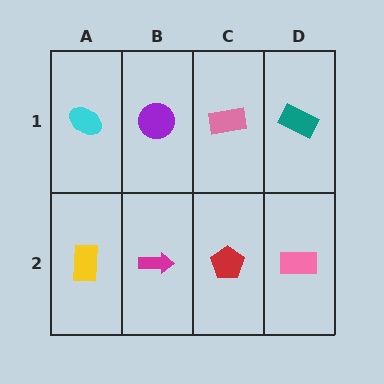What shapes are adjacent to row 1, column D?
A pink rectangle (row 2, column D), a pink rectangle (row 1, column C).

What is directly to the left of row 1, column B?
A cyan ellipse.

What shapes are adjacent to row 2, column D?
A teal rectangle (row 1, column D), a red pentagon (row 2, column C).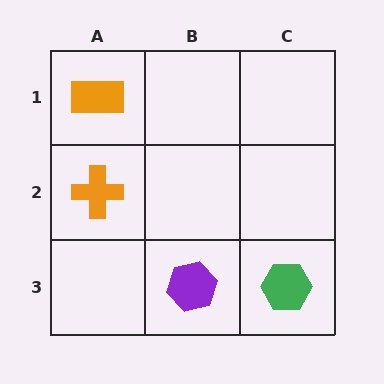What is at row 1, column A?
An orange rectangle.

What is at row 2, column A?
An orange cross.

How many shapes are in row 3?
2 shapes.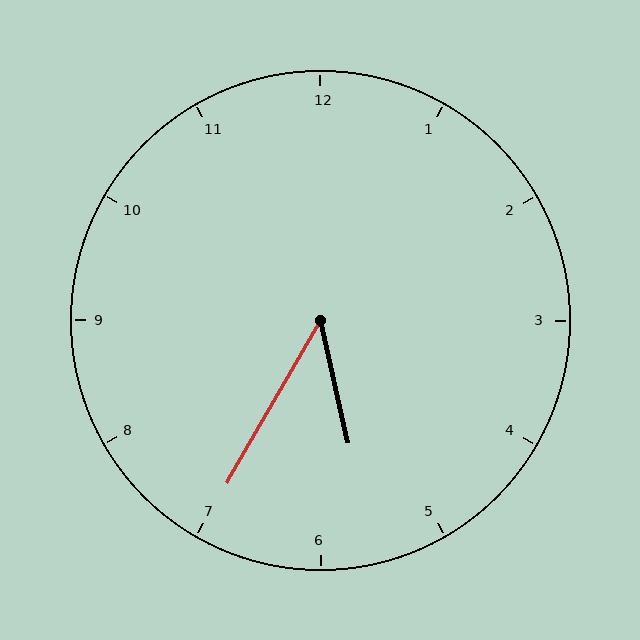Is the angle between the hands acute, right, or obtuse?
It is acute.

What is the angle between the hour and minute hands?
Approximately 42 degrees.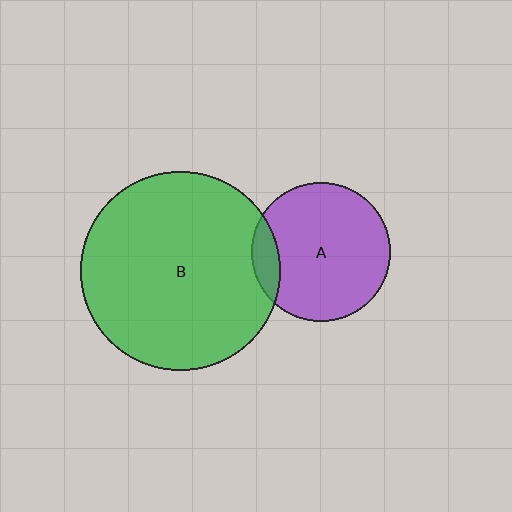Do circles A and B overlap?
Yes.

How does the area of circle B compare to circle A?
Approximately 2.1 times.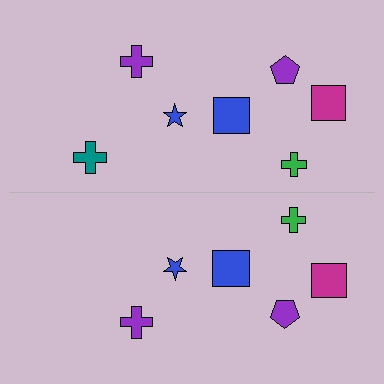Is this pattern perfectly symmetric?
No, the pattern is not perfectly symmetric. A teal cross is missing from the bottom side.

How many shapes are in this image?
There are 13 shapes in this image.